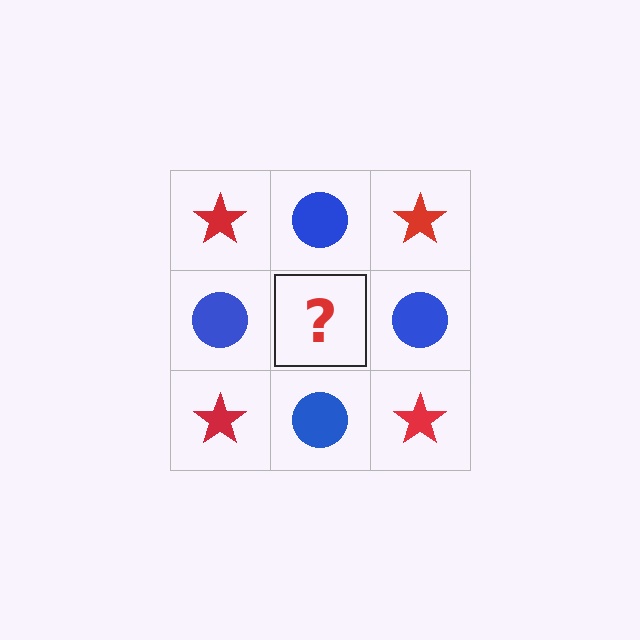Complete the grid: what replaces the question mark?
The question mark should be replaced with a red star.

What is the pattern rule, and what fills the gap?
The rule is that it alternates red star and blue circle in a checkerboard pattern. The gap should be filled with a red star.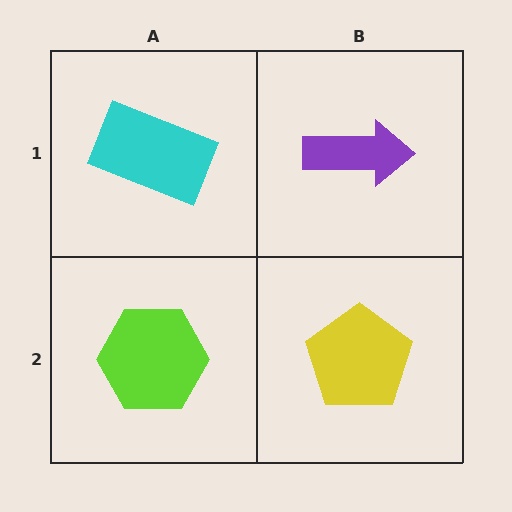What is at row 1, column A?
A cyan rectangle.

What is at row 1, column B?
A purple arrow.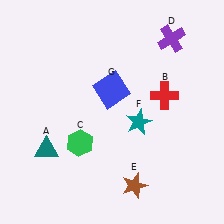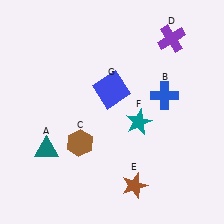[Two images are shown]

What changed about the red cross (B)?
In Image 1, B is red. In Image 2, it changed to blue.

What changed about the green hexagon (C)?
In Image 1, C is green. In Image 2, it changed to brown.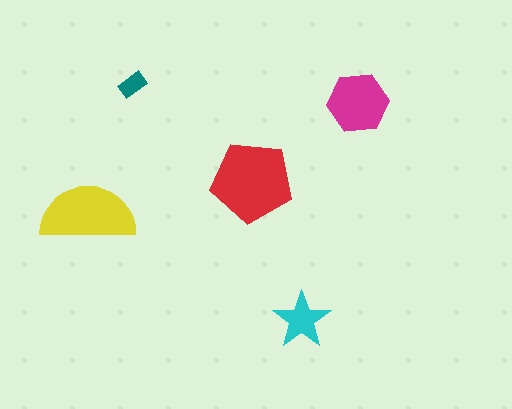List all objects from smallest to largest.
The teal rectangle, the cyan star, the magenta hexagon, the yellow semicircle, the red pentagon.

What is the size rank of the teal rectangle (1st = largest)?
5th.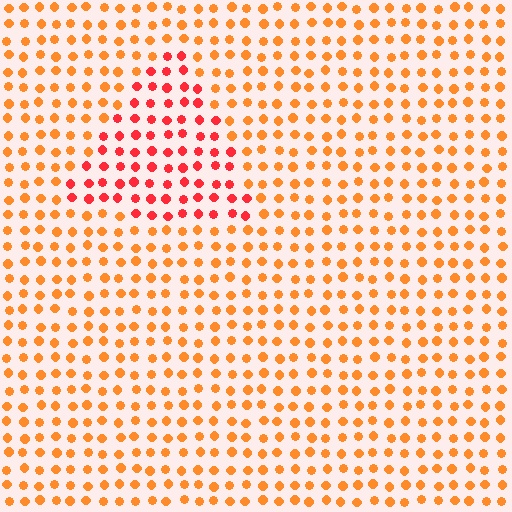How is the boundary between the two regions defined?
The boundary is defined purely by a slight shift in hue (about 32 degrees). Spacing, size, and orientation are identical on both sides.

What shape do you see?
I see a triangle.